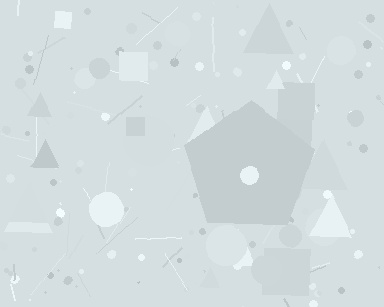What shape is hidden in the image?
A pentagon is hidden in the image.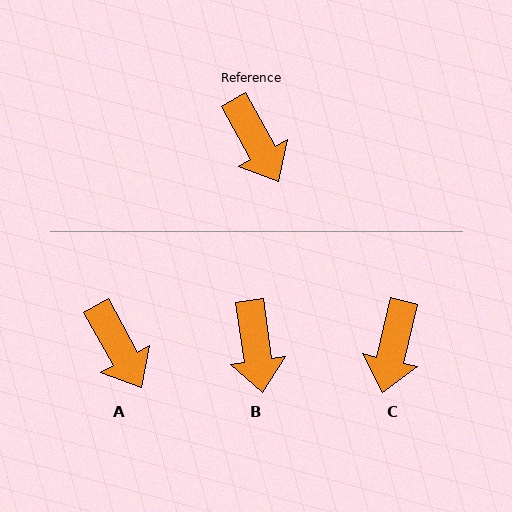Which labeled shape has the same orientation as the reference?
A.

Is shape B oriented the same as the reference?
No, it is off by about 21 degrees.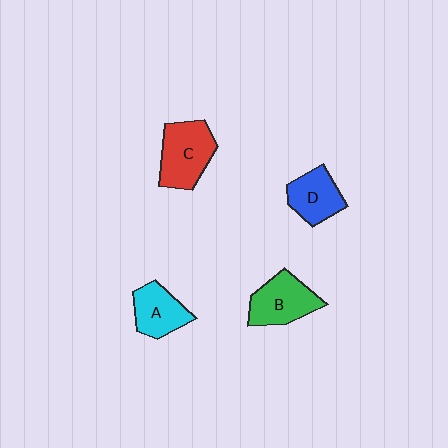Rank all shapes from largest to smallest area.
From largest to smallest: C (red), B (green), A (cyan), D (blue).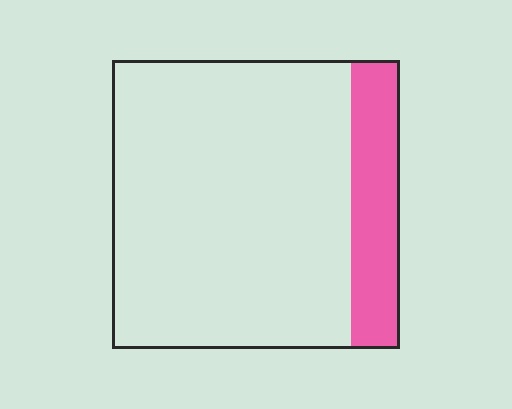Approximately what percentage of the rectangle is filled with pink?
Approximately 15%.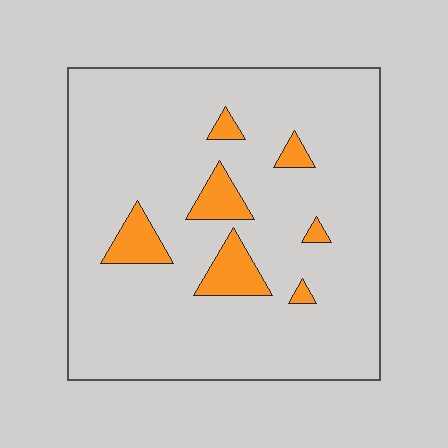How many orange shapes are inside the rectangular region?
7.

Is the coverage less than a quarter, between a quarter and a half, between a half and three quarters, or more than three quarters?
Less than a quarter.